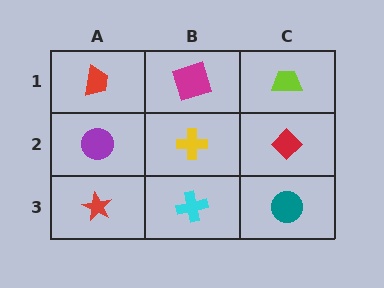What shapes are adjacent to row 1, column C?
A red diamond (row 2, column C), a magenta square (row 1, column B).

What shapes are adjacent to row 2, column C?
A lime trapezoid (row 1, column C), a teal circle (row 3, column C), a yellow cross (row 2, column B).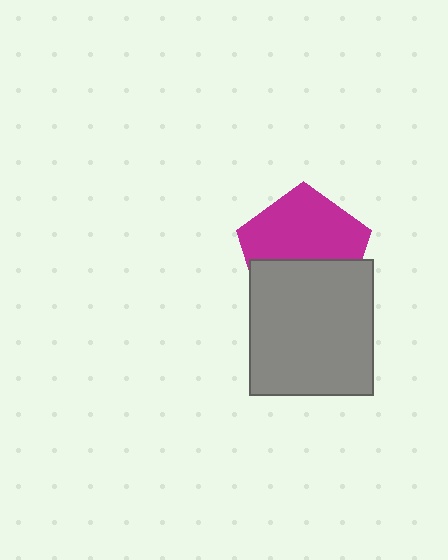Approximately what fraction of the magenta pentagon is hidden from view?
Roughly 42% of the magenta pentagon is hidden behind the gray rectangle.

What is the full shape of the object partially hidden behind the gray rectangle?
The partially hidden object is a magenta pentagon.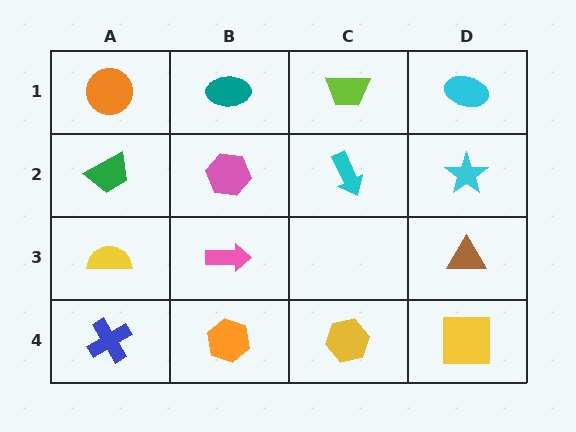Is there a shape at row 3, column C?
No, that cell is empty.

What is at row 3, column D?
A brown triangle.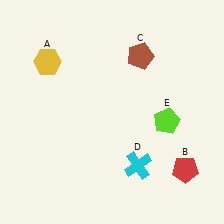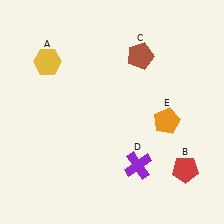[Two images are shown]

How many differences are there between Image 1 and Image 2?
There are 2 differences between the two images.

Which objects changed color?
D changed from cyan to purple. E changed from lime to orange.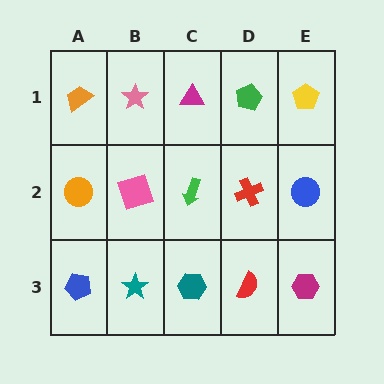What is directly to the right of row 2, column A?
A pink square.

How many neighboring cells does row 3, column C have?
3.